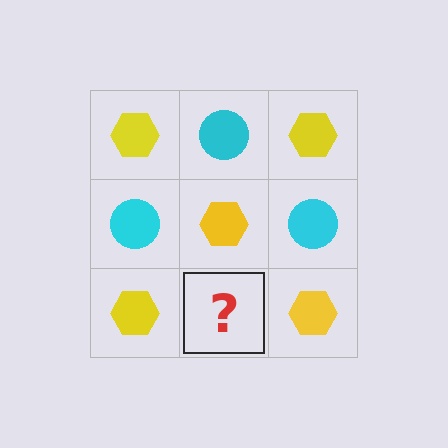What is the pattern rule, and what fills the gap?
The rule is that it alternates yellow hexagon and cyan circle in a checkerboard pattern. The gap should be filled with a cyan circle.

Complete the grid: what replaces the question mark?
The question mark should be replaced with a cyan circle.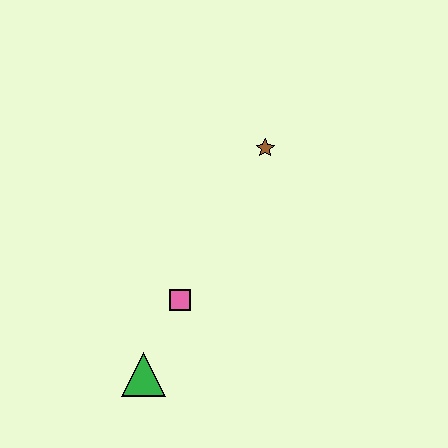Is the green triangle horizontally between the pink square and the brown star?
No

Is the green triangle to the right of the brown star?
No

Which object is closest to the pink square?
The green triangle is closest to the pink square.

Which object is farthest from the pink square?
The brown star is farthest from the pink square.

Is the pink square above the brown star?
No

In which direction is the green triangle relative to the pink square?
The green triangle is below the pink square.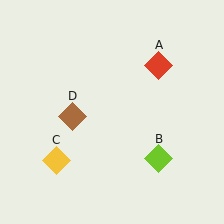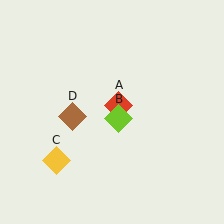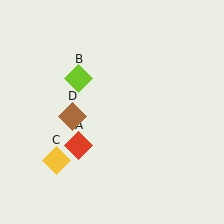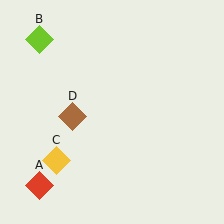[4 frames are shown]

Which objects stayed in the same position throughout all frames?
Yellow diamond (object C) and brown diamond (object D) remained stationary.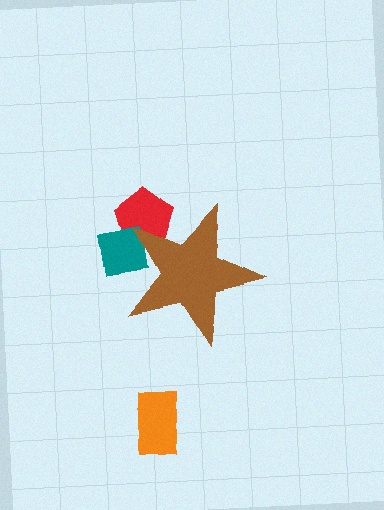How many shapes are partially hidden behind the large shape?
2 shapes are partially hidden.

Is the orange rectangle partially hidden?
No, the orange rectangle is fully visible.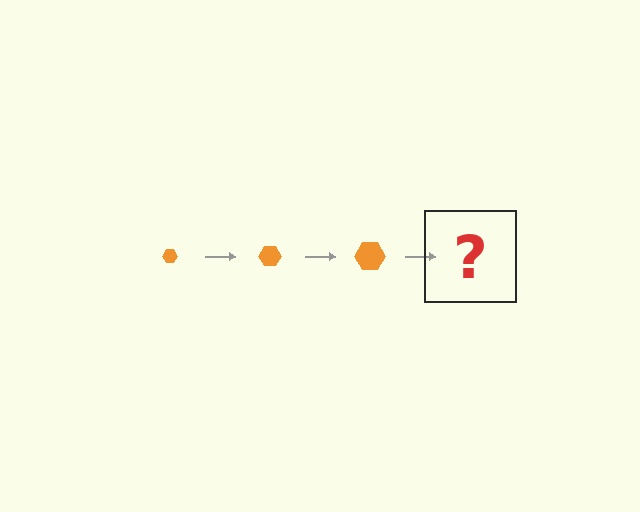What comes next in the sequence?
The next element should be an orange hexagon, larger than the previous one.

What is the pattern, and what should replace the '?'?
The pattern is that the hexagon gets progressively larger each step. The '?' should be an orange hexagon, larger than the previous one.